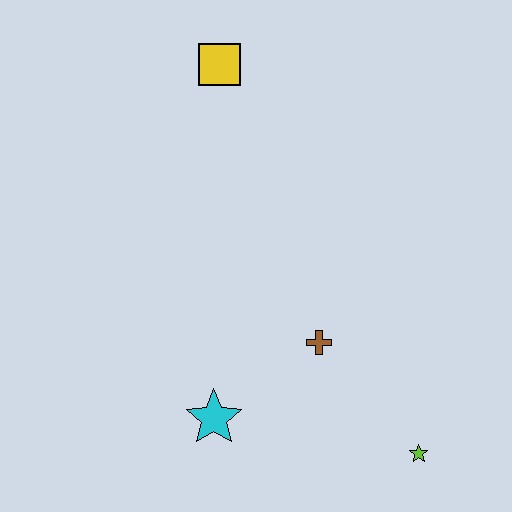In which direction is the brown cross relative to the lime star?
The brown cross is above the lime star.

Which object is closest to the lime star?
The brown cross is closest to the lime star.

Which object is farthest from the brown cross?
The yellow square is farthest from the brown cross.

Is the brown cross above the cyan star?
Yes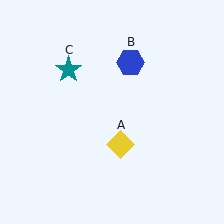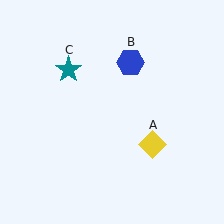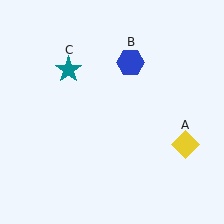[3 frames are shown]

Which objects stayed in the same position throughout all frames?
Blue hexagon (object B) and teal star (object C) remained stationary.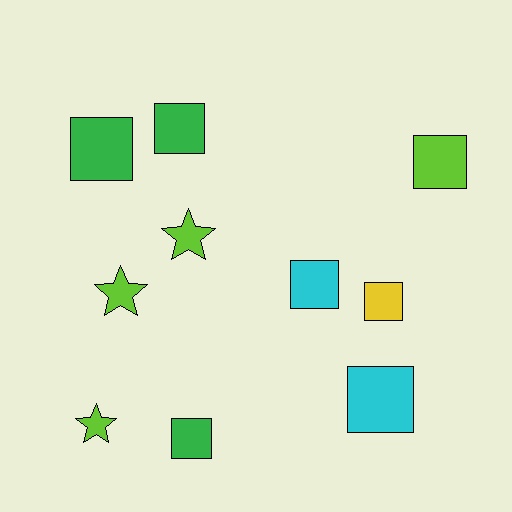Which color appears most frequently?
Lime, with 4 objects.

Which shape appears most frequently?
Square, with 7 objects.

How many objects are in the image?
There are 10 objects.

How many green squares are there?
There are 3 green squares.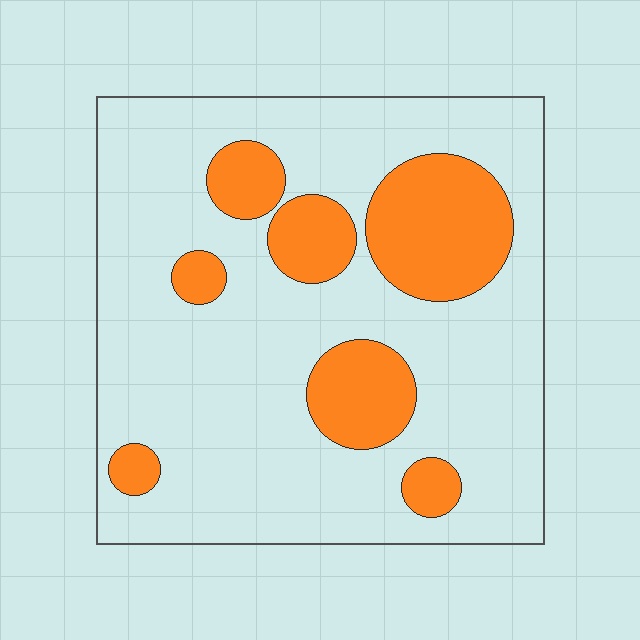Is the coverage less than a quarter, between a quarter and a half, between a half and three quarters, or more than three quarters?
Less than a quarter.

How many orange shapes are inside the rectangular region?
7.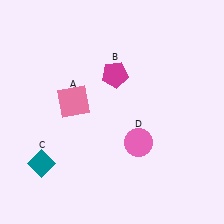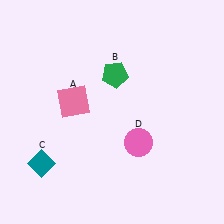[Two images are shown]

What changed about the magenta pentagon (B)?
In Image 1, B is magenta. In Image 2, it changed to green.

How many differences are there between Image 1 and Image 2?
There is 1 difference between the two images.